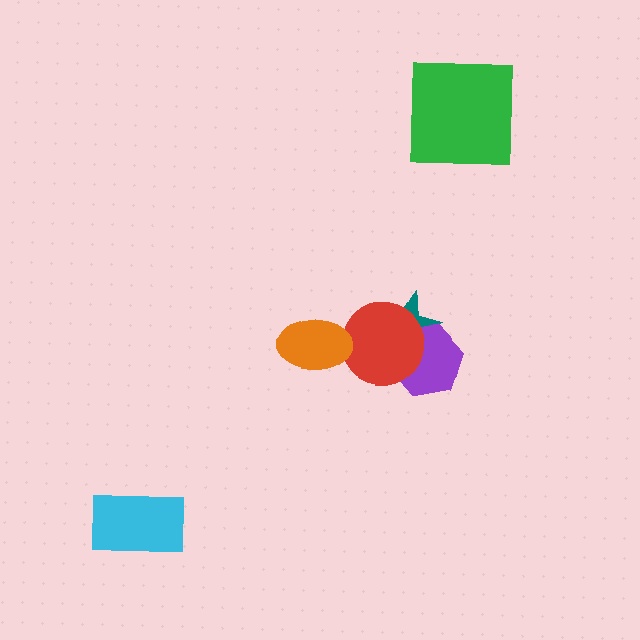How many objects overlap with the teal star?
2 objects overlap with the teal star.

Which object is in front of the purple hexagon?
The red circle is in front of the purple hexagon.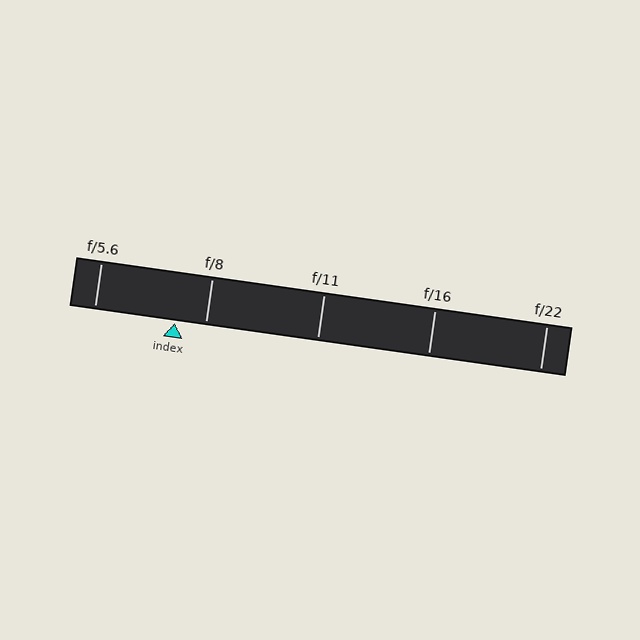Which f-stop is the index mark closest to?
The index mark is closest to f/8.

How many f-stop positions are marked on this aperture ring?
There are 5 f-stop positions marked.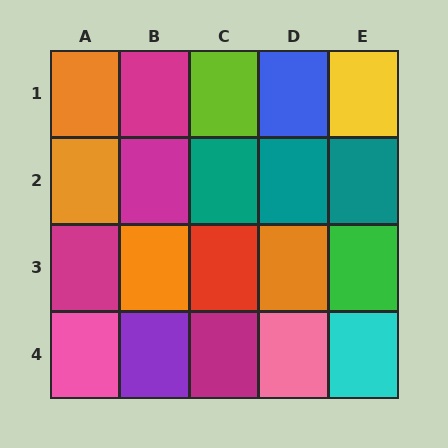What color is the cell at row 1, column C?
Lime.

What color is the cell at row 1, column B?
Magenta.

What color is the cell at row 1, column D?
Blue.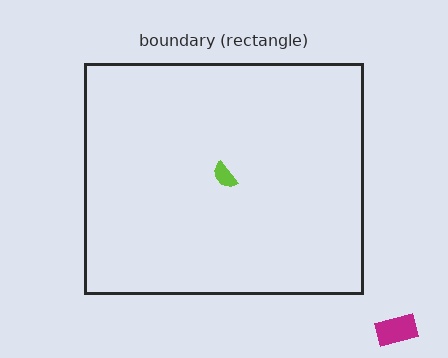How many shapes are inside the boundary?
1 inside, 1 outside.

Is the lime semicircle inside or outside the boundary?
Inside.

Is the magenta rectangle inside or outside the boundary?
Outside.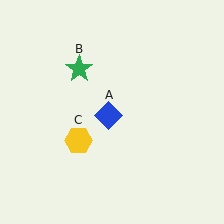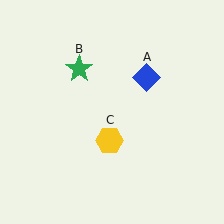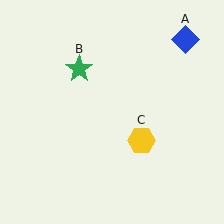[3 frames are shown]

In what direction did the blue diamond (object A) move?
The blue diamond (object A) moved up and to the right.